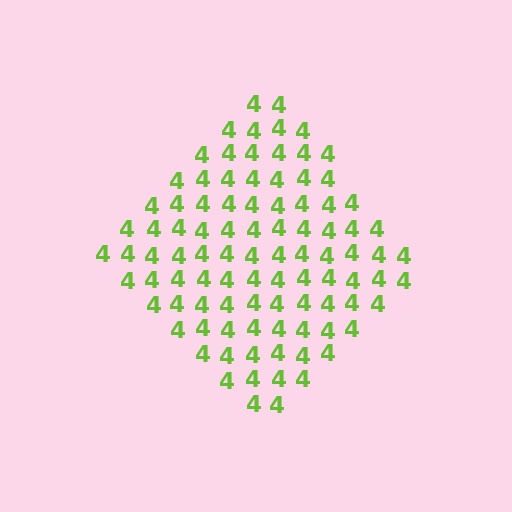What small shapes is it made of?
It is made of small digit 4's.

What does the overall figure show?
The overall figure shows a diamond.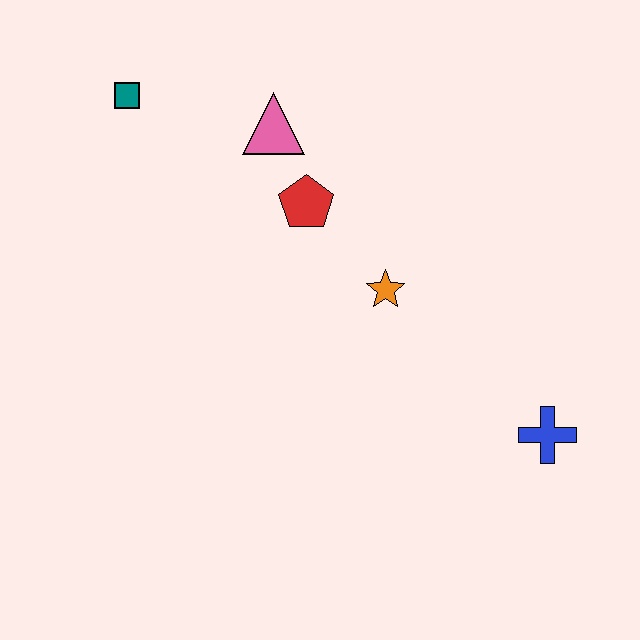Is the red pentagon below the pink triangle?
Yes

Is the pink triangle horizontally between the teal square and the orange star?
Yes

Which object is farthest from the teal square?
The blue cross is farthest from the teal square.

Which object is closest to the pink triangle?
The red pentagon is closest to the pink triangle.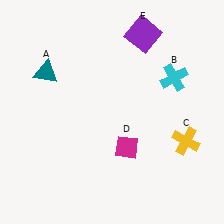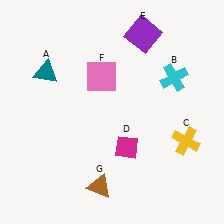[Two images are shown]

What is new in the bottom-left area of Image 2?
A brown triangle (G) was added in the bottom-left area of Image 2.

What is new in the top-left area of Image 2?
A pink square (F) was added in the top-left area of Image 2.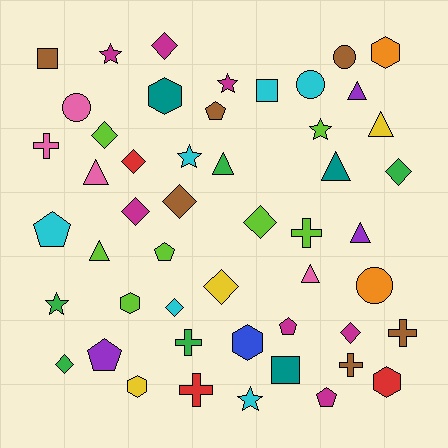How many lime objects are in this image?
There are 7 lime objects.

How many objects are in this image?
There are 50 objects.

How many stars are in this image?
There are 6 stars.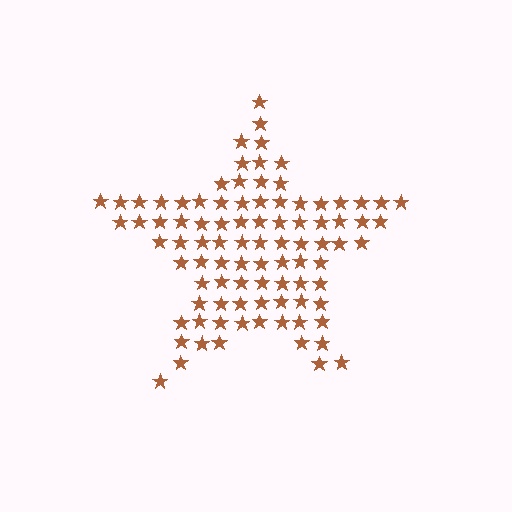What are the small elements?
The small elements are stars.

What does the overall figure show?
The overall figure shows a star.